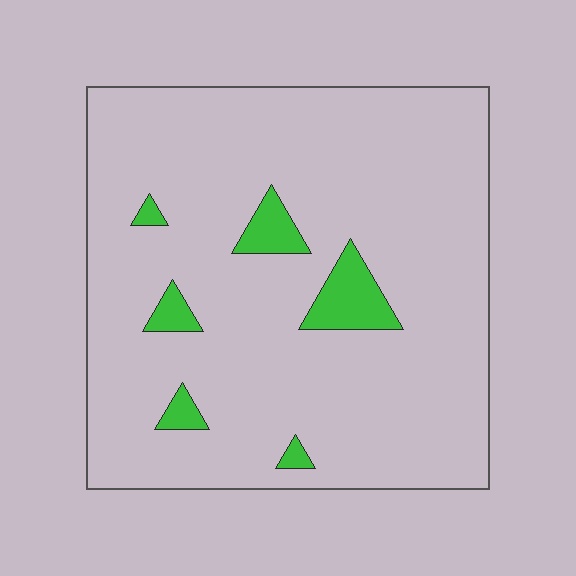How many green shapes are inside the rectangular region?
6.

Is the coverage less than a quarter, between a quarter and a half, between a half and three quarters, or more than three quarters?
Less than a quarter.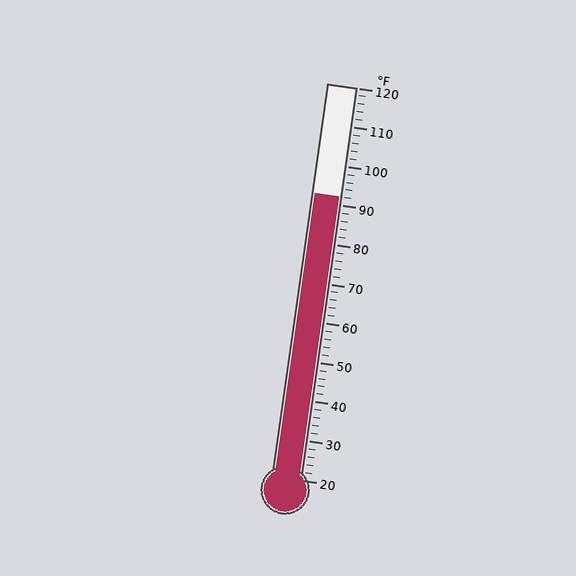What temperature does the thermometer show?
The thermometer shows approximately 92°F.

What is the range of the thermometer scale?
The thermometer scale ranges from 20°F to 120°F.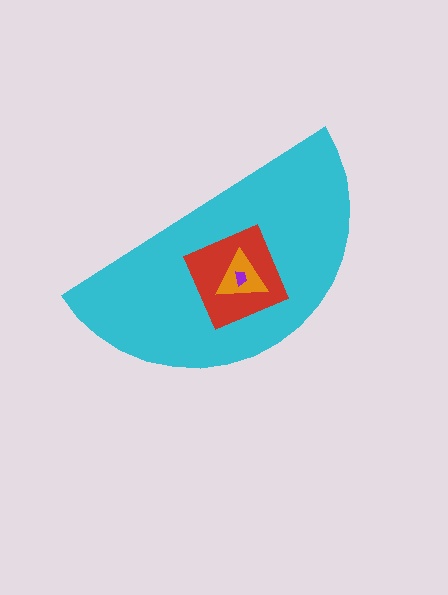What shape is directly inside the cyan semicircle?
The red diamond.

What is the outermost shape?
The cyan semicircle.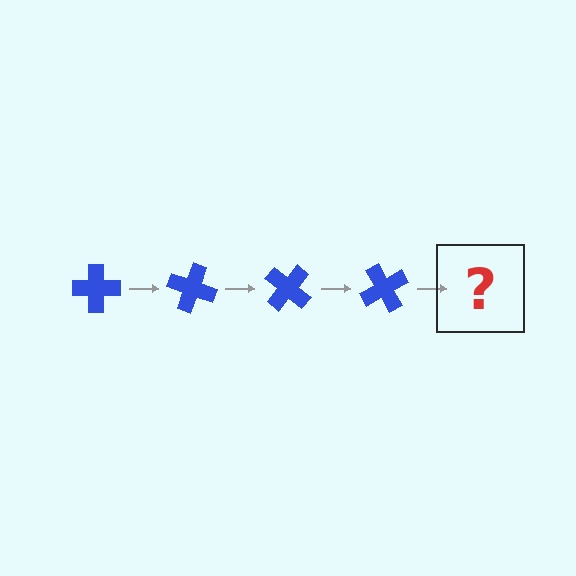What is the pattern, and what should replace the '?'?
The pattern is that the cross rotates 20 degrees each step. The '?' should be a blue cross rotated 80 degrees.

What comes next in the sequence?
The next element should be a blue cross rotated 80 degrees.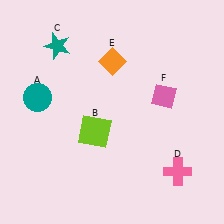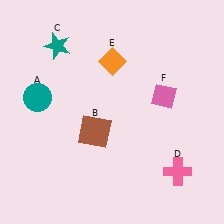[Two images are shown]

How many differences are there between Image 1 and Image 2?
There is 1 difference between the two images.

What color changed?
The square (B) changed from lime in Image 1 to brown in Image 2.